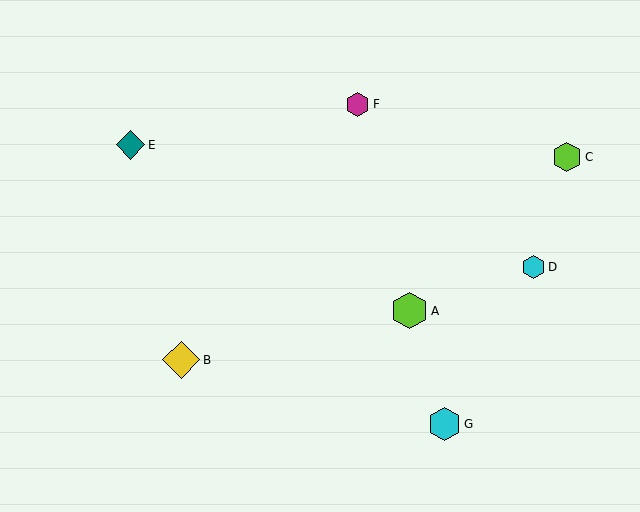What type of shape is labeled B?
Shape B is a yellow diamond.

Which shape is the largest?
The yellow diamond (labeled B) is the largest.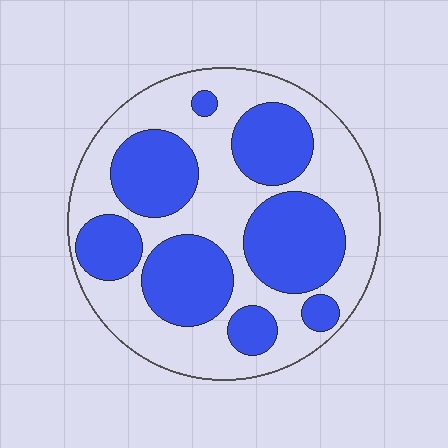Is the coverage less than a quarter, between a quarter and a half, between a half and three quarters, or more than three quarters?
Between a quarter and a half.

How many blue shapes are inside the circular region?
8.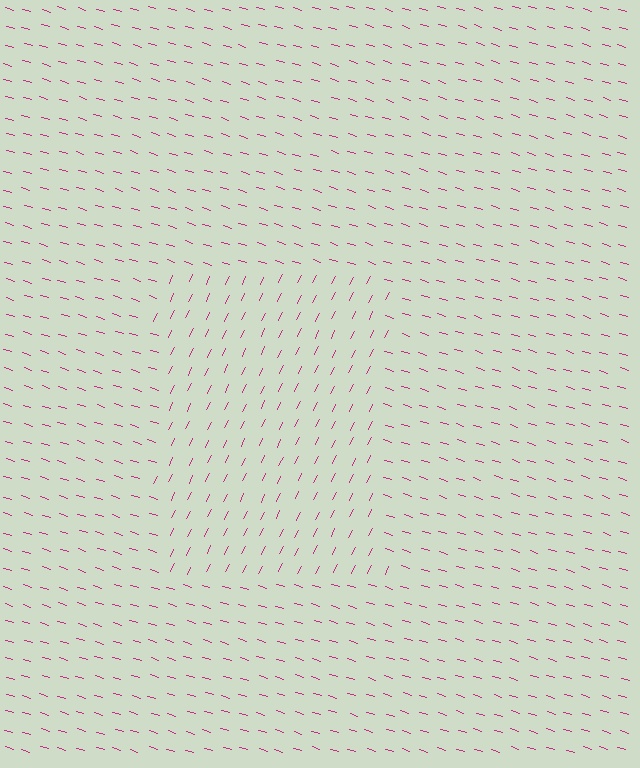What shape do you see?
I see a rectangle.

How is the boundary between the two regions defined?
The boundary is defined purely by a change in line orientation (approximately 80 degrees difference). All lines are the same color and thickness.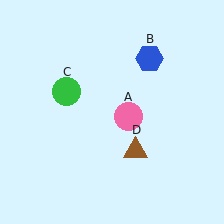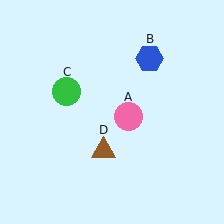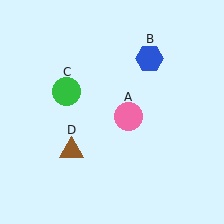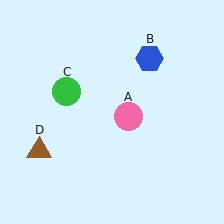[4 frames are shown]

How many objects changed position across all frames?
1 object changed position: brown triangle (object D).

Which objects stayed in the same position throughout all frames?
Pink circle (object A) and blue hexagon (object B) and green circle (object C) remained stationary.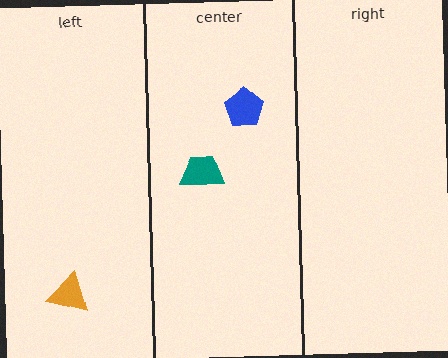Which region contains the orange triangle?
The left region.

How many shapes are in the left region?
1.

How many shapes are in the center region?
2.